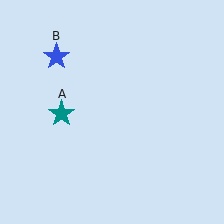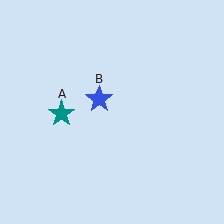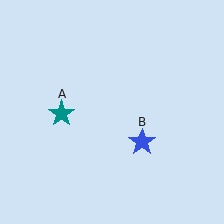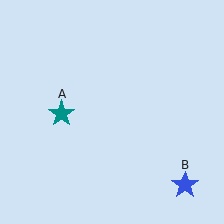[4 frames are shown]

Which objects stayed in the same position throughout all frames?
Teal star (object A) remained stationary.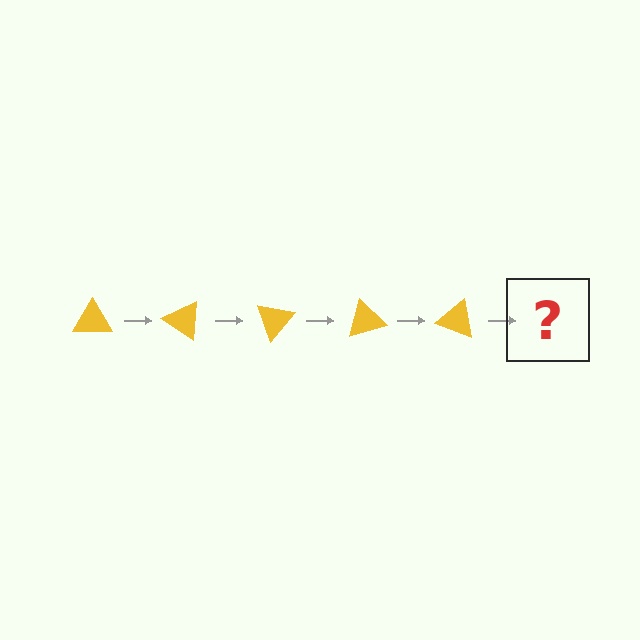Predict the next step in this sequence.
The next step is a yellow triangle rotated 175 degrees.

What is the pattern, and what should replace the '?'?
The pattern is that the triangle rotates 35 degrees each step. The '?' should be a yellow triangle rotated 175 degrees.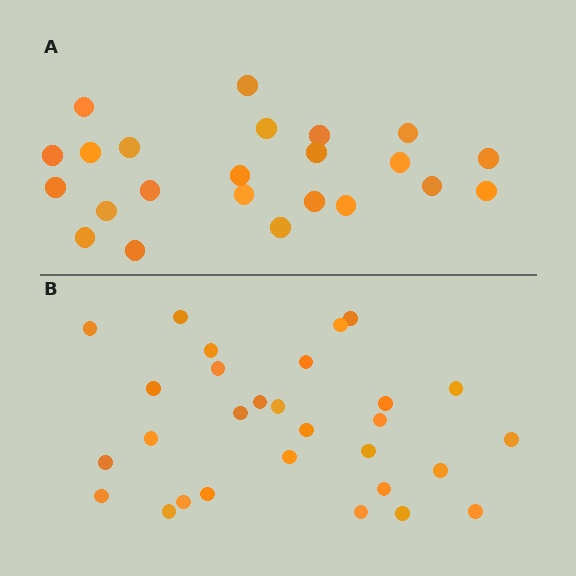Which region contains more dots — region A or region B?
Region B (the bottom region) has more dots.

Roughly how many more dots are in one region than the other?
Region B has about 6 more dots than region A.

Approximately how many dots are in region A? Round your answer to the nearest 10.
About 20 dots. (The exact count is 23, which rounds to 20.)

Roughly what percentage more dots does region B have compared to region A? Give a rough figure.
About 25% more.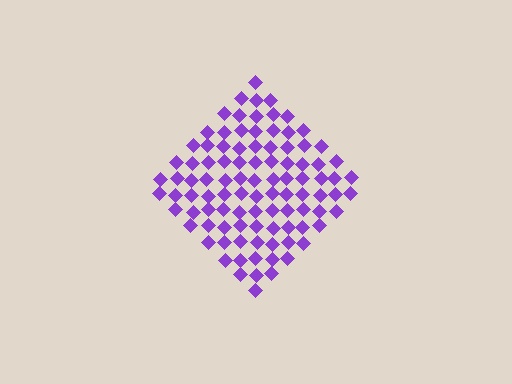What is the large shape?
The large shape is a diamond.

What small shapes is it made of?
It is made of small diamonds.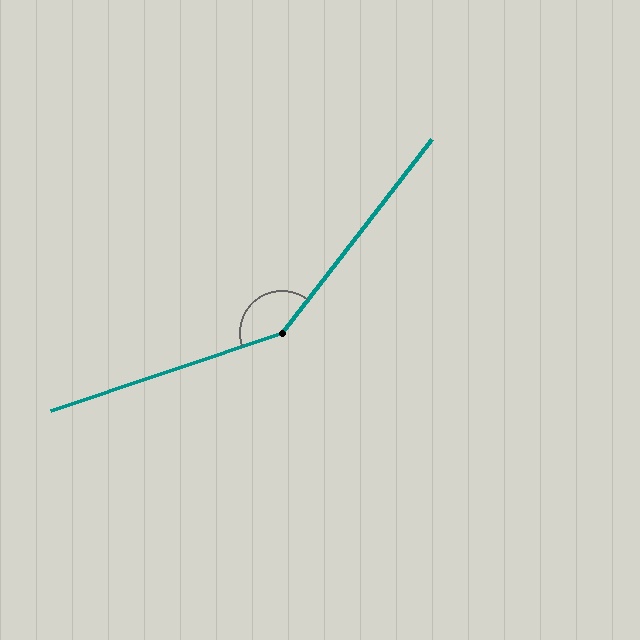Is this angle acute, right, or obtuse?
It is obtuse.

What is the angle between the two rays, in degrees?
Approximately 146 degrees.